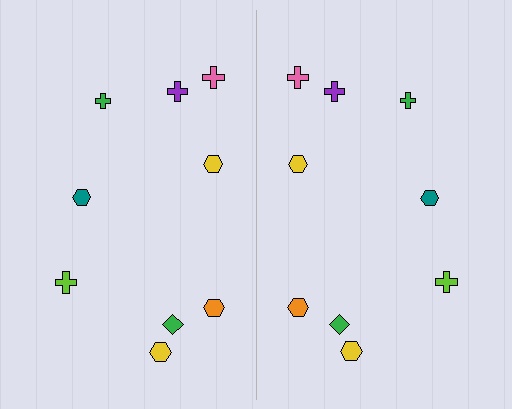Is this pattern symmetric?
Yes, this pattern has bilateral (reflection) symmetry.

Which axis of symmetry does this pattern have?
The pattern has a vertical axis of symmetry running through the center of the image.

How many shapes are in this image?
There are 18 shapes in this image.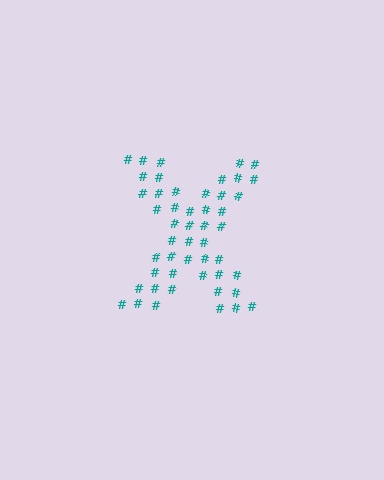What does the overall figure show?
The overall figure shows the letter X.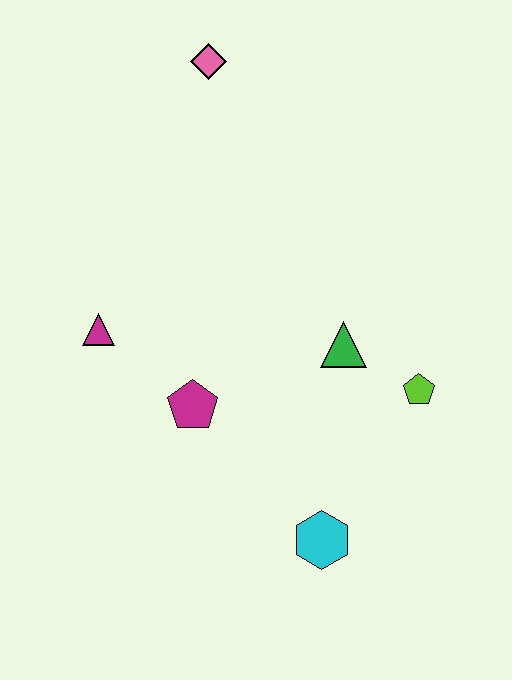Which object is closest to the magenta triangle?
The magenta pentagon is closest to the magenta triangle.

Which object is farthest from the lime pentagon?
The pink diamond is farthest from the lime pentagon.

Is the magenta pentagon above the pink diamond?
No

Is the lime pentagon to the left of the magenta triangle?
No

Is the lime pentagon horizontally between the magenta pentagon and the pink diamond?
No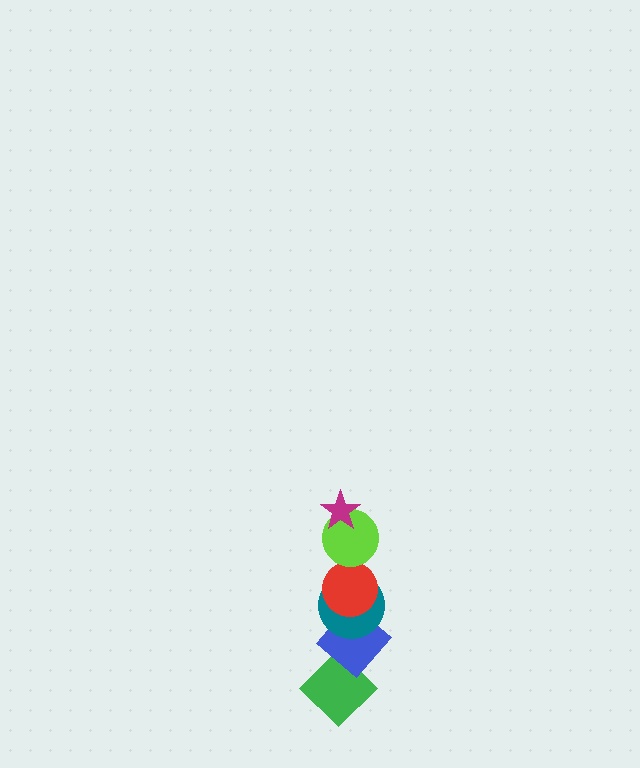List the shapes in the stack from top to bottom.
From top to bottom: the magenta star, the lime circle, the red circle, the teal circle, the blue diamond, the green diamond.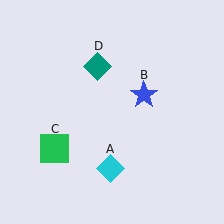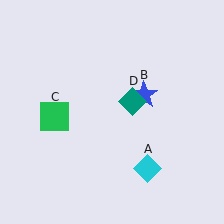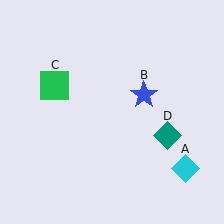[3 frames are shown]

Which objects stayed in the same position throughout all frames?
Blue star (object B) remained stationary.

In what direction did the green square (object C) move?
The green square (object C) moved up.